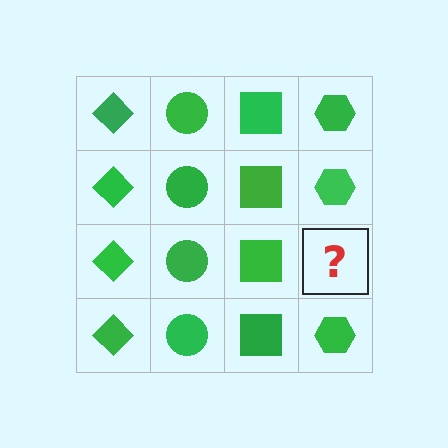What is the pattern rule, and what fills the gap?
The rule is that each column has a consistent shape. The gap should be filled with a green hexagon.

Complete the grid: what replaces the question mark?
The question mark should be replaced with a green hexagon.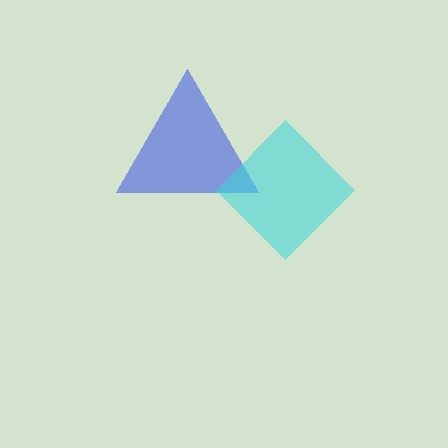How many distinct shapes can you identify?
There are 2 distinct shapes: a blue triangle, a cyan diamond.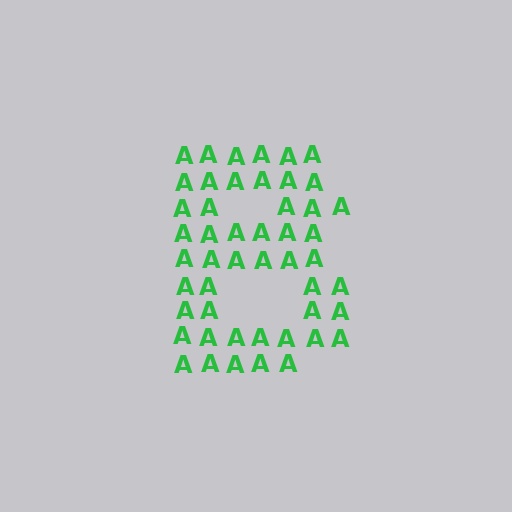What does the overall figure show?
The overall figure shows the letter B.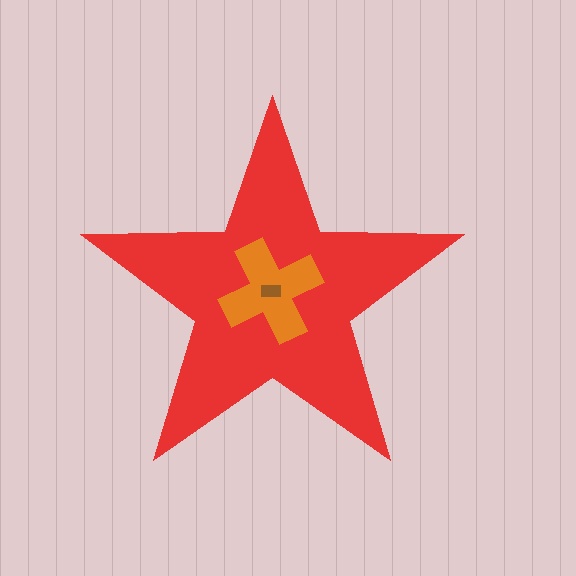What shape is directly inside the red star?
The orange cross.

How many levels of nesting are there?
3.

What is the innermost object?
The brown rectangle.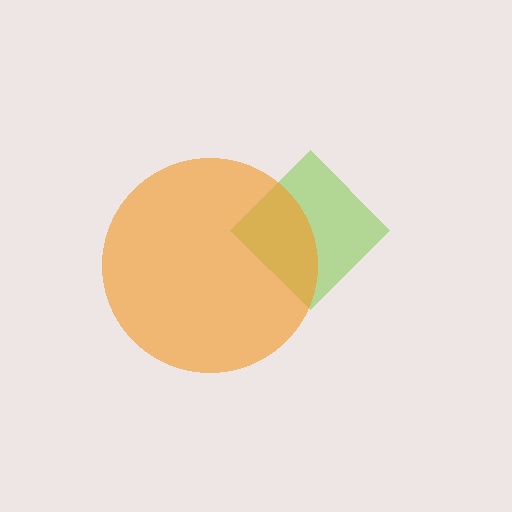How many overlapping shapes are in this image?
There are 2 overlapping shapes in the image.